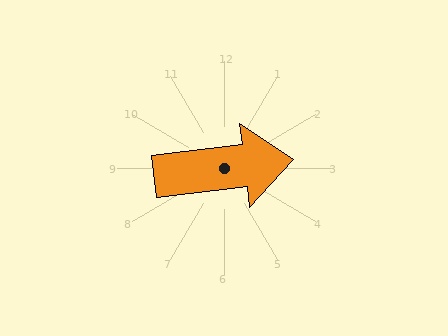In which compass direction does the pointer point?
East.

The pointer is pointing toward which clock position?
Roughly 3 o'clock.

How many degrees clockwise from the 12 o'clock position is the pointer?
Approximately 83 degrees.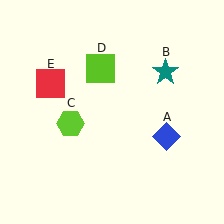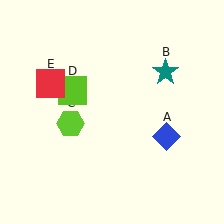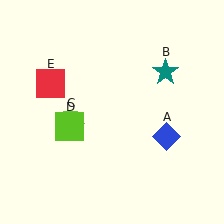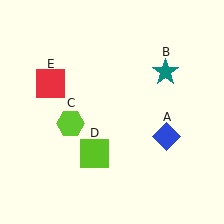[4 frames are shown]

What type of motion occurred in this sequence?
The lime square (object D) rotated counterclockwise around the center of the scene.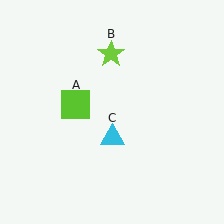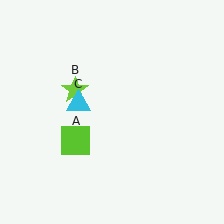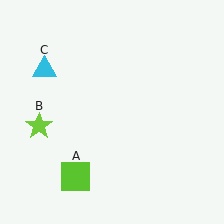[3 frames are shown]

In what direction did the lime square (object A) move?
The lime square (object A) moved down.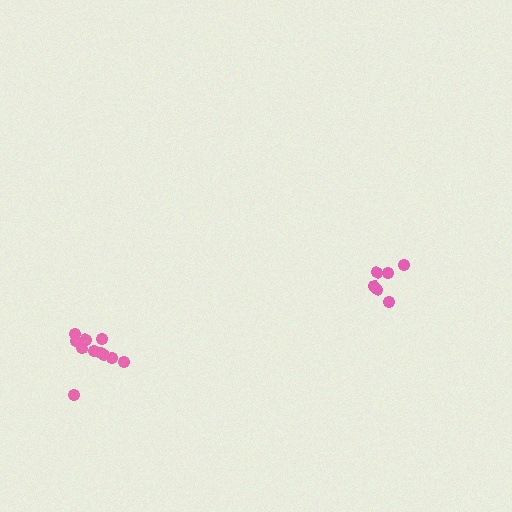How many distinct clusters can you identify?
There are 2 distinct clusters.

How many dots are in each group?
Group 1: 7 dots, Group 2: 11 dots (18 total).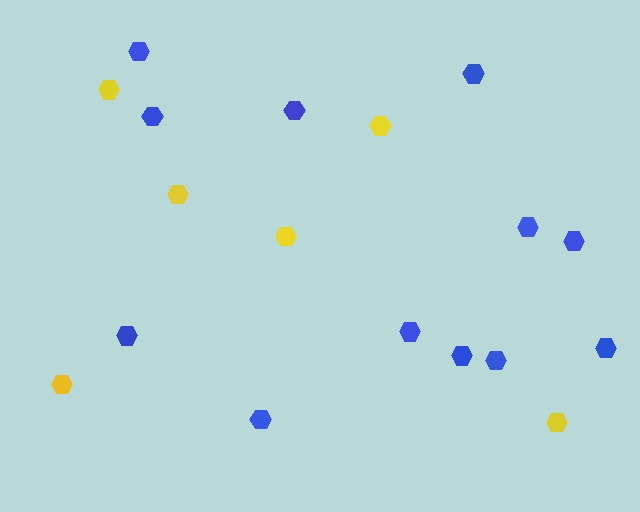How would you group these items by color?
There are 2 groups: one group of yellow hexagons (6) and one group of blue hexagons (12).